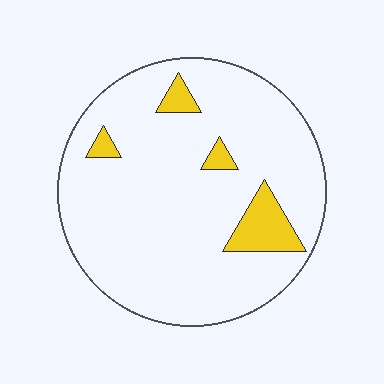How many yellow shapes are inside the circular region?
4.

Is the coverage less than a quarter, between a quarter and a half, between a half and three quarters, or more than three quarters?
Less than a quarter.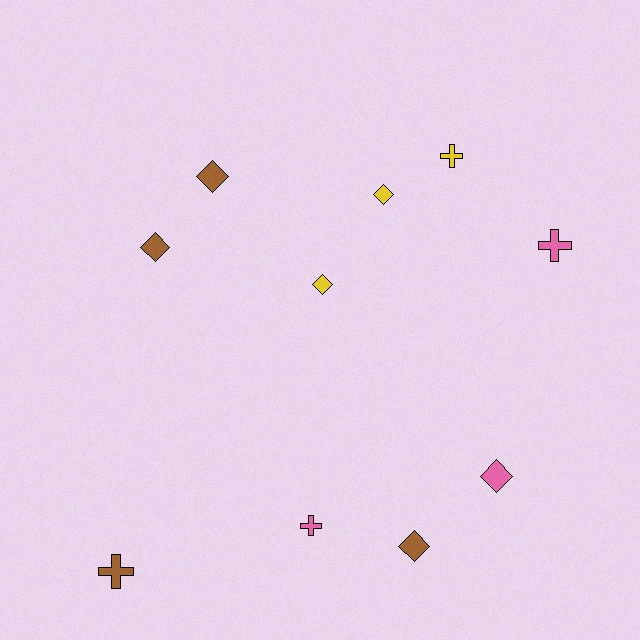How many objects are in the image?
There are 10 objects.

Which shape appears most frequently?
Diamond, with 6 objects.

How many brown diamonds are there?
There are 3 brown diamonds.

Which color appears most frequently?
Brown, with 4 objects.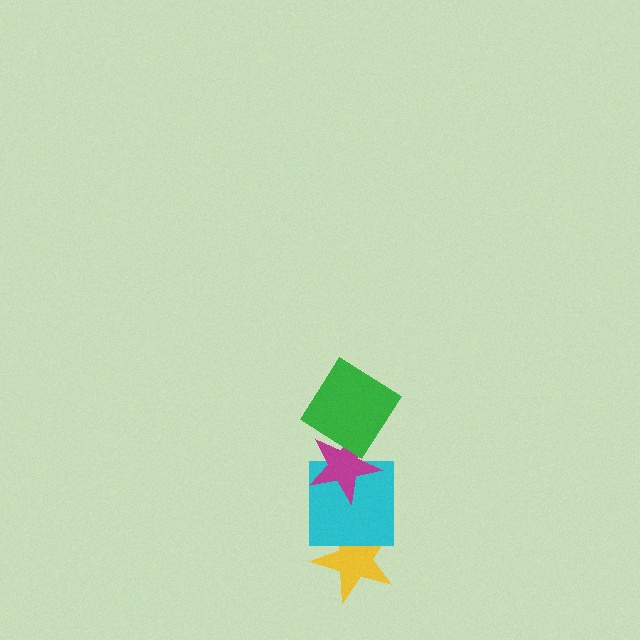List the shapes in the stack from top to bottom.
From top to bottom: the green diamond, the magenta star, the cyan square, the yellow star.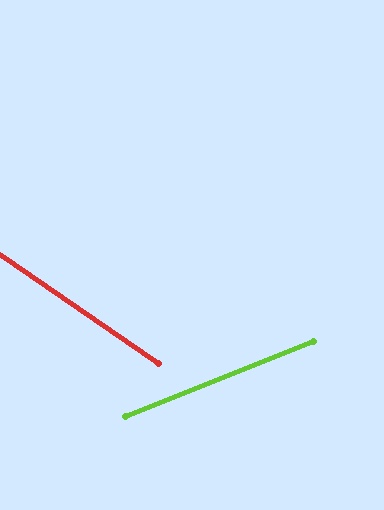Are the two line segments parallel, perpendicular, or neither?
Neither parallel nor perpendicular — they differ by about 56°.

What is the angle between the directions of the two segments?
Approximately 56 degrees.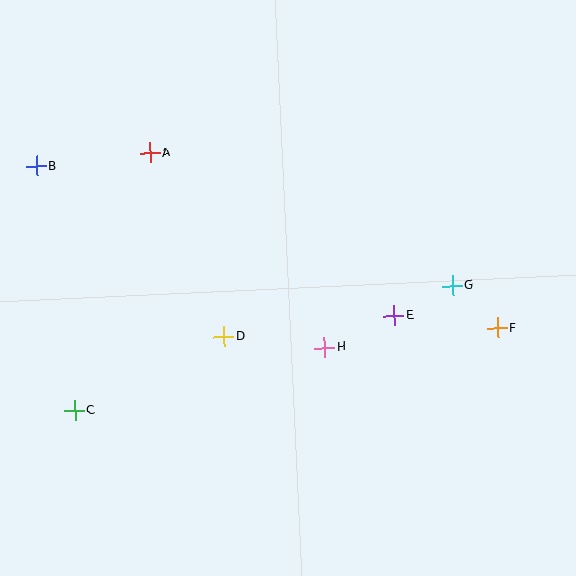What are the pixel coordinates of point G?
Point G is at (452, 285).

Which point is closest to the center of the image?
Point H at (325, 347) is closest to the center.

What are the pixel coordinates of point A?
Point A is at (150, 153).